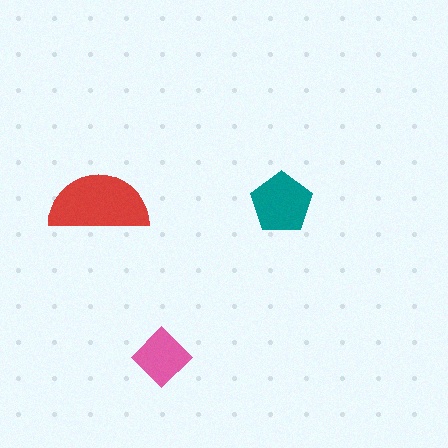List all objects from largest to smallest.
The red semicircle, the teal pentagon, the pink diamond.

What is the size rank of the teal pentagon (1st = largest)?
2nd.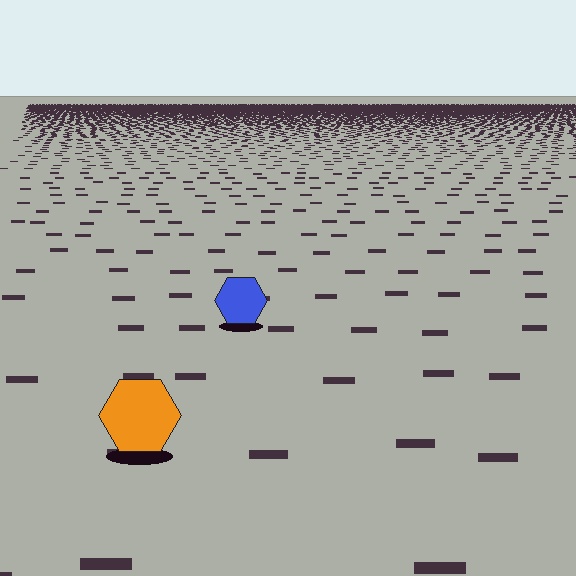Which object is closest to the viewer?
The orange hexagon is closest. The texture marks near it are larger and more spread out.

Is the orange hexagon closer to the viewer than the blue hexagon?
Yes. The orange hexagon is closer — you can tell from the texture gradient: the ground texture is coarser near it.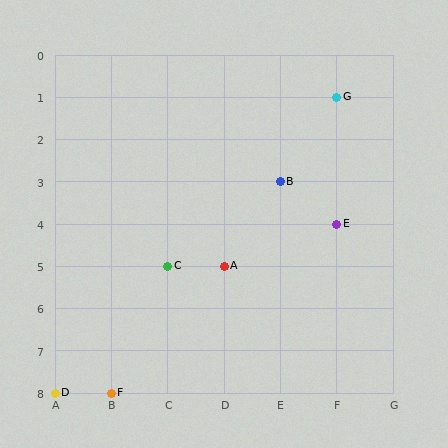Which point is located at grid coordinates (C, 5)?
Point C is at (C, 5).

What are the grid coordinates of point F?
Point F is at grid coordinates (B, 8).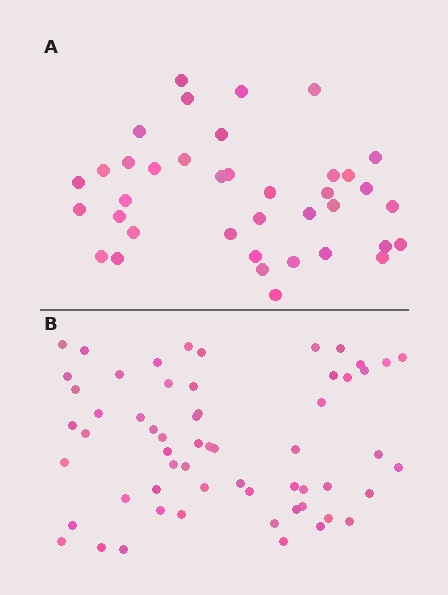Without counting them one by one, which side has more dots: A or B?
Region B (the bottom region) has more dots.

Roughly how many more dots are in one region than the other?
Region B has approximately 20 more dots than region A.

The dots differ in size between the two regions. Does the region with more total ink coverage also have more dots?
No. Region A has more total ink coverage because its dots are larger, but region B actually contains more individual dots. Total area can be misleading — the number of items is what matters here.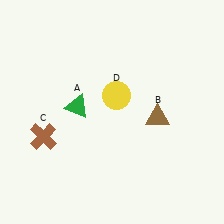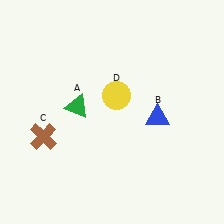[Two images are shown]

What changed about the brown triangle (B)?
In Image 1, B is brown. In Image 2, it changed to blue.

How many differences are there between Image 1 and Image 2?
There is 1 difference between the two images.